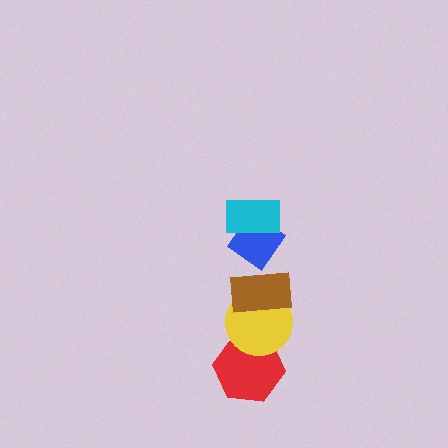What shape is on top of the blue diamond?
The cyan rectangle is on top of the blue diamond.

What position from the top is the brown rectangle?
The brown rectangle is 3rd from the top.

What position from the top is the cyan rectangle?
The cyan rectangle is 1st from the top.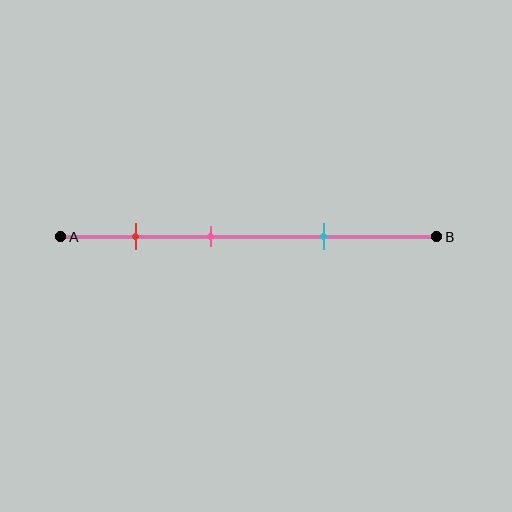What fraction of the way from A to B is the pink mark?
The pink mark is approximately 40% (0.4) of the way from A to B.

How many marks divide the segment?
There are 3 marks dividing the segment.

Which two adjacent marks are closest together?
The red and pink marks are the closest adjacent pair.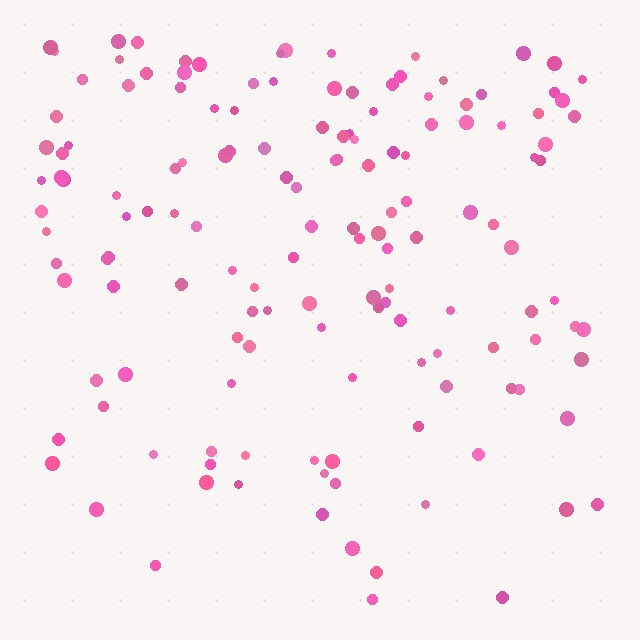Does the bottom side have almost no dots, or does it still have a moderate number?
Still a moderate number, just noticeably fewer than the top.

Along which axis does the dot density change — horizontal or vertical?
Vertical.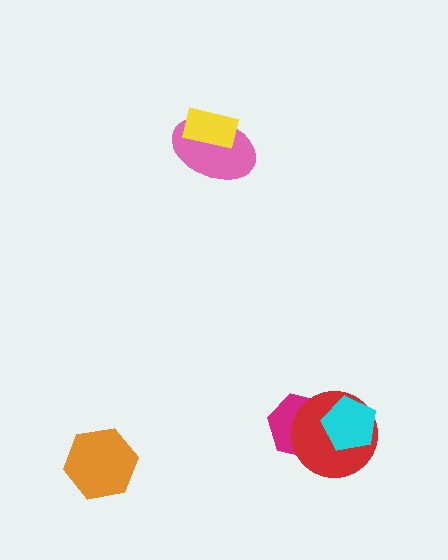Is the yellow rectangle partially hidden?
No, no other shape covers it.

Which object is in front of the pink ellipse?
The yellow rectangle is in front of the pink ellipse.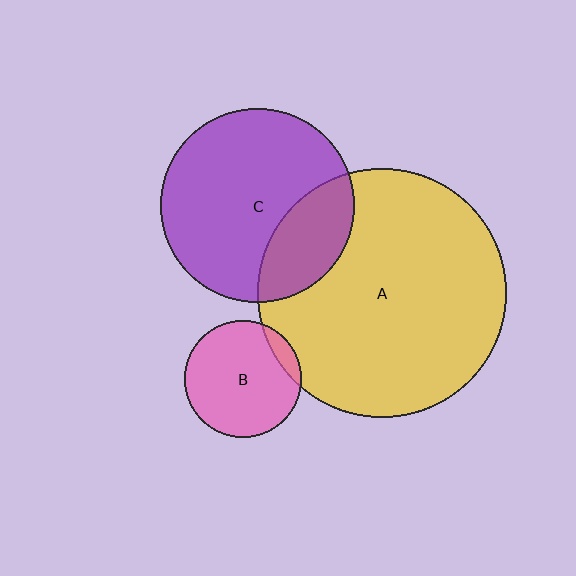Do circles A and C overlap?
Yes.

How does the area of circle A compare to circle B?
Approximately 4.5 times.